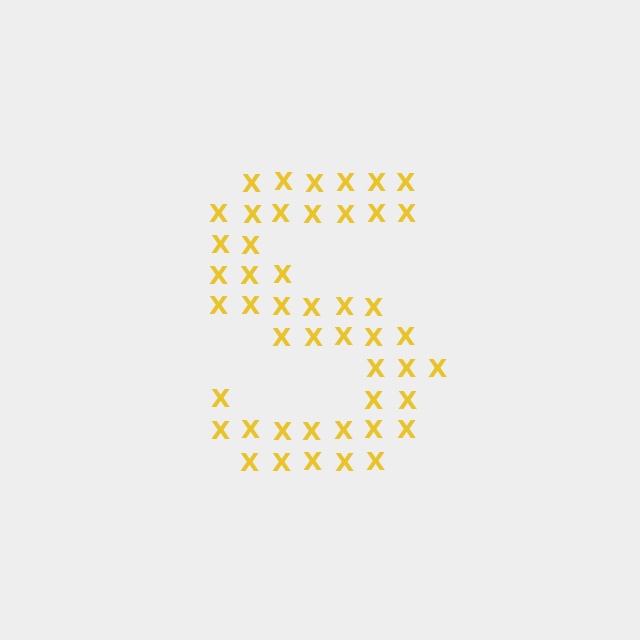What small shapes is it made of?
It is made of small letter X's.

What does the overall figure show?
The overall figure shows the letter S.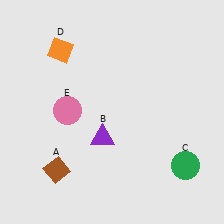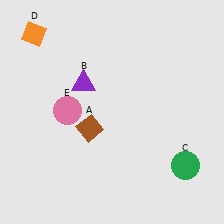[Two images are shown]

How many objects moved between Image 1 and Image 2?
3 objects moved between the two images.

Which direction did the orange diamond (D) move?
The orange diamond (D) moved left.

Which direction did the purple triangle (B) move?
The purple triangle (B) moved up.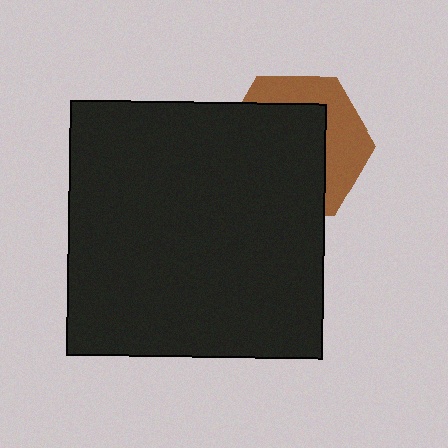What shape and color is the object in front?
The object in front is a black square.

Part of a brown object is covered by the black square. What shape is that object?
It is a hexagon.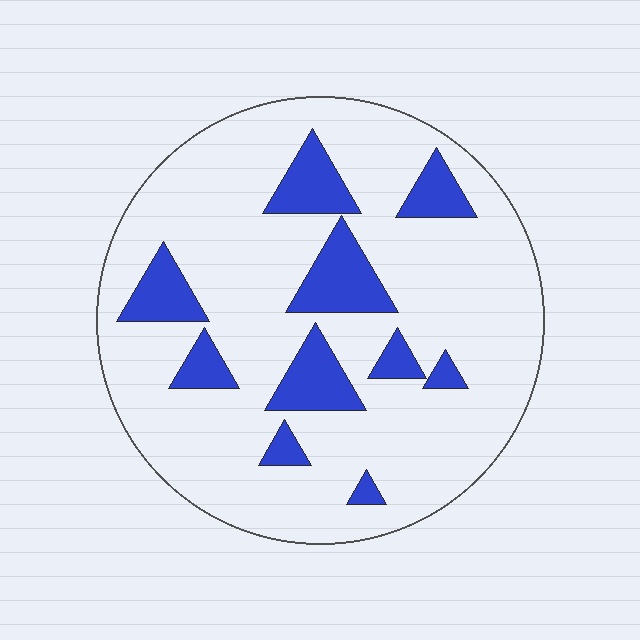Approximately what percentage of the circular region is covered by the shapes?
Approximately 20%.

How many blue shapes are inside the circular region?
10.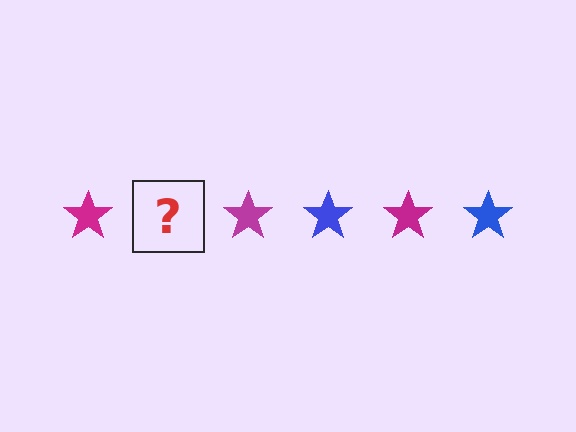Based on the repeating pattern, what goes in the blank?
The blank should be a blue star.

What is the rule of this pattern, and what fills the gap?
The rule is that the pattern cycles through magenta, blue stars. The gap should be filled with a blue star.